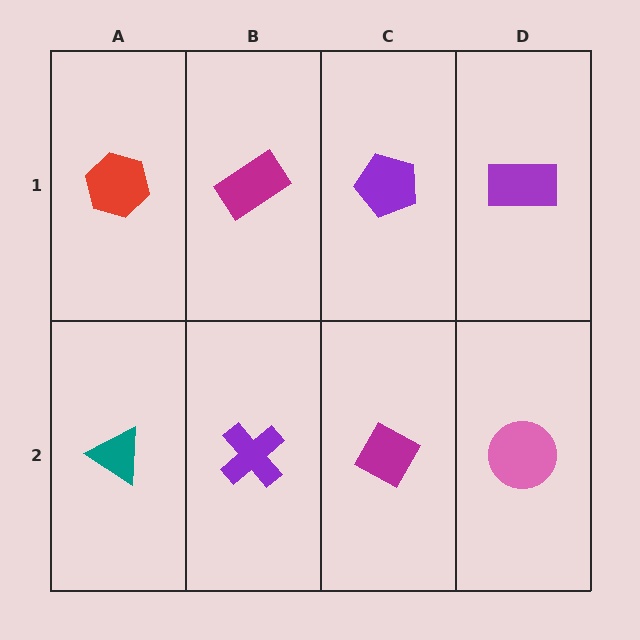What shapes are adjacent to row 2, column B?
A magenta rectangle (row 1, column B), a teal triangle (row 2, column A), a magenta diamond (row 2, column C).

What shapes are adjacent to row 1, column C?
A magenta diamond (row 2, column C), a magenta rectangle (row 1, column B), a purple rectangle (row 1, column D).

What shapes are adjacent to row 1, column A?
A teal triangle (row 2, column A), a magenta rectangle (row 1, column B).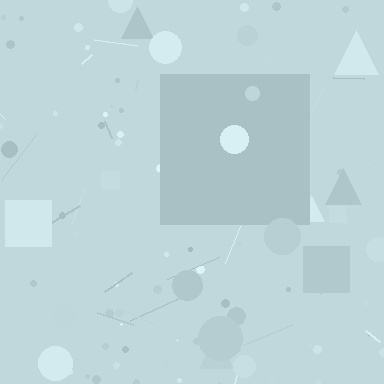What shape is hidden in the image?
A square is hidden in the image.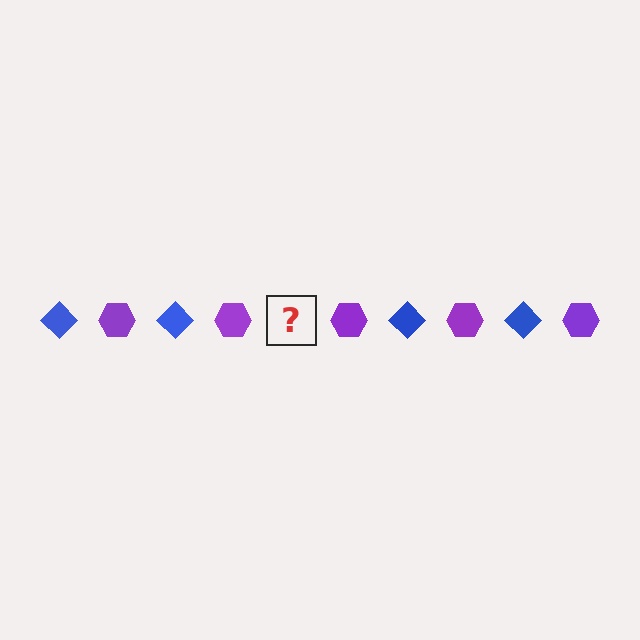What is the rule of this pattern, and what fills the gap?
The rule is that the pattern alternates between blue diamond and purple hexagon. The gap should be filled with a blue diamond.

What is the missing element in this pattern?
The missing element is a blue diamond.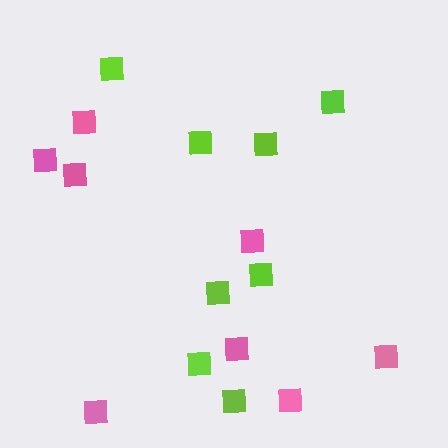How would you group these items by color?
There are 2 groups: one group of pink squares (8) and one group of lime squares (8).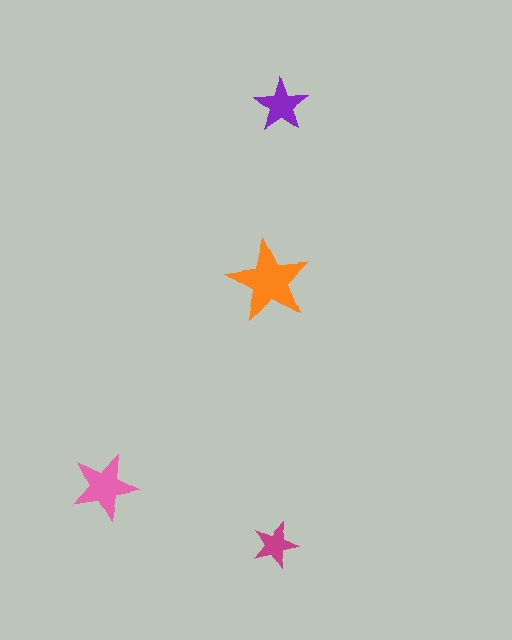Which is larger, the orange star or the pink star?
The orange one.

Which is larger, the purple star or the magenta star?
The purple one.